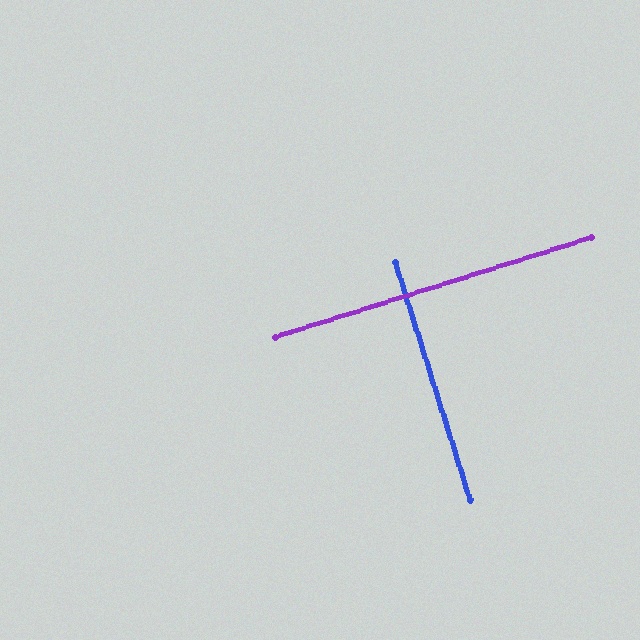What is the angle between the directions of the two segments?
Approximately 90 degrees.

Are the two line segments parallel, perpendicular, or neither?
Perpendicular — they meet at approximately 90°.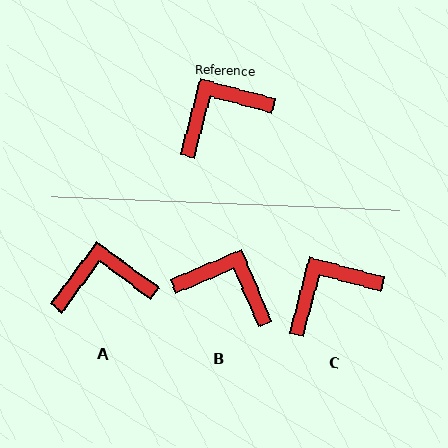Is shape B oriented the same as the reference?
No, it is off by about 52 degrees.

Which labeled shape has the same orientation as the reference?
C.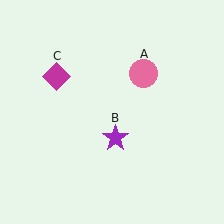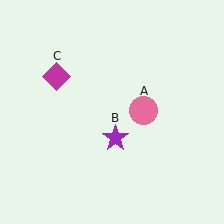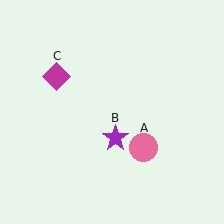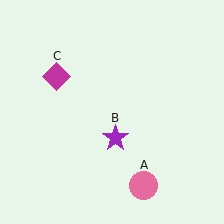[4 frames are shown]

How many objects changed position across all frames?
1 object changed position: pink circle (object A).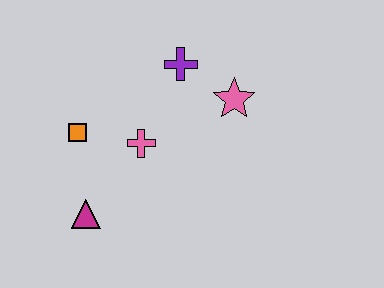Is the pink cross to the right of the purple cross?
No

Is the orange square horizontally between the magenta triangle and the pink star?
No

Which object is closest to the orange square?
The pink cross is closest to the orange square.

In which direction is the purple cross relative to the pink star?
The purple cross is to the left of the pink star.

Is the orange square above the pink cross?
Yes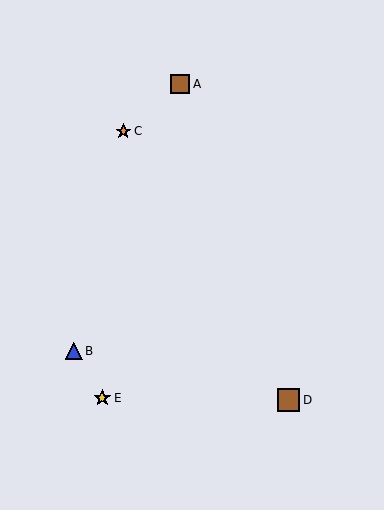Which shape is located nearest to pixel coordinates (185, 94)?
The brown square (labeled A) at (180, 84) is nearest to that location.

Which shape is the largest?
The brown square (labeled D) is the largest.